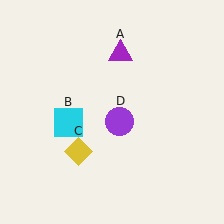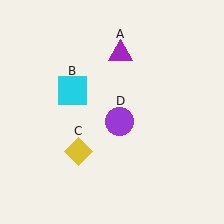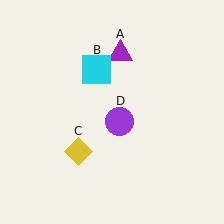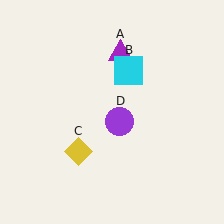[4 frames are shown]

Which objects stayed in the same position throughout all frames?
Purple triangle (object A) and yellow diamond (object C) and purple circle (object D) remained stationary.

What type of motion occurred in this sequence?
The cyan square (object B) rotated clockwise around the center of the scene.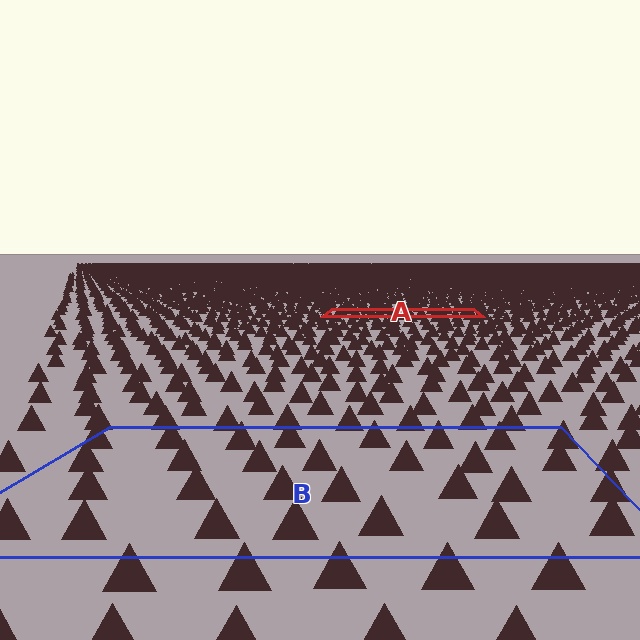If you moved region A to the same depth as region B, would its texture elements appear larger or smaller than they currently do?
They would appear larger. At a closer depth, the same texture elements are projected at a bigger on-screen size.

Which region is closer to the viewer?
Region B is closer. The texture elements there are larger and more spread out.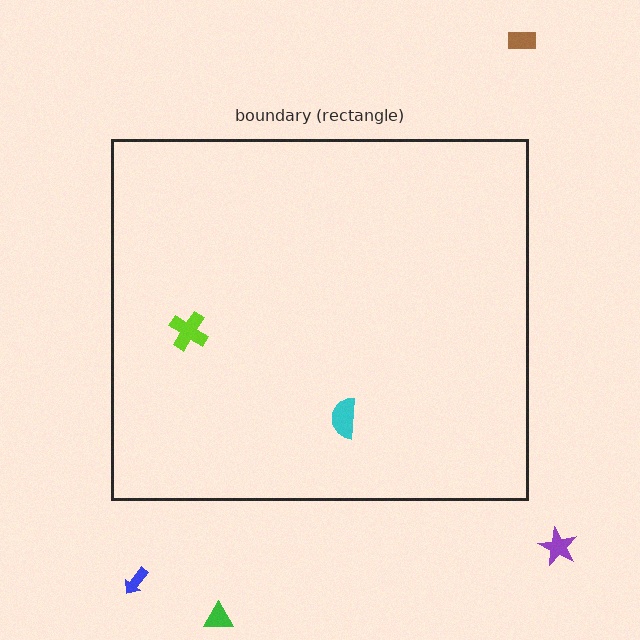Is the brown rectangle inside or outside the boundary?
Outside.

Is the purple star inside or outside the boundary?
Outside.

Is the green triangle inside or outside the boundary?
Outside.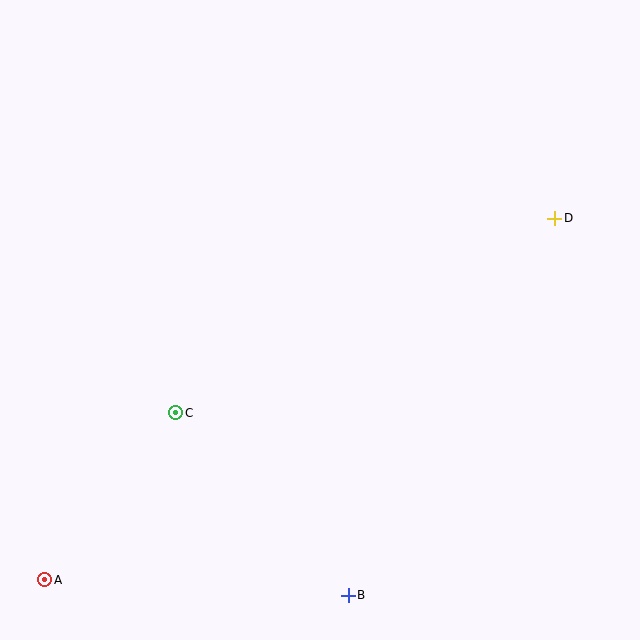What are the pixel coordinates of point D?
Point D is at (555, 218).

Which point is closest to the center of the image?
Point C at (176, 413) is closest to the center.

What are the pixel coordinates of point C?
Point C is at (176, 413).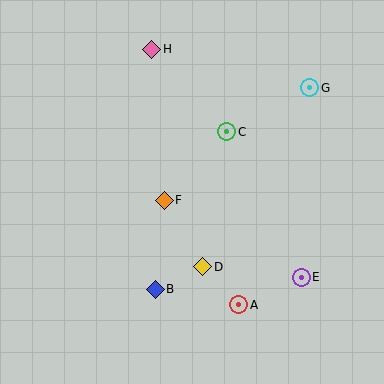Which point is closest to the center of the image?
Point F at (164, 200) is closest to the center.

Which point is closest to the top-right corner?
Point G is closest to the top-right corner.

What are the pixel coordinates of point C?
Point C is at (227, 132).